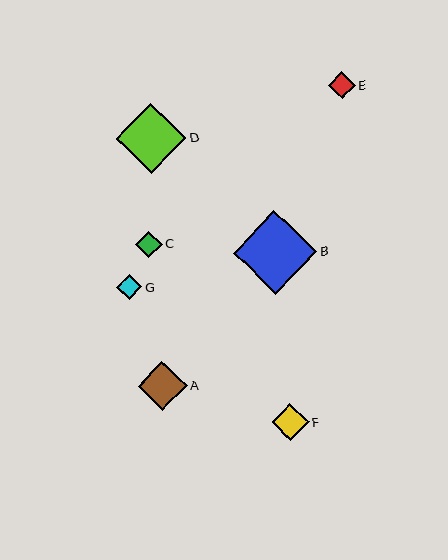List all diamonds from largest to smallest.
From largest to smallest: B, D, A, F, E, C, G.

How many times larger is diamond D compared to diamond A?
Diamond D is approximately 1.4 times the size of diamond A.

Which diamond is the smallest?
Diamond G is the smallest with a size of approximately 25 pixels.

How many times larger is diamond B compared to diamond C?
Diamond B is approximately 3.1 times the size of diamond C.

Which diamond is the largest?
Diamond B is the largest with a size of approximately 84 pixels.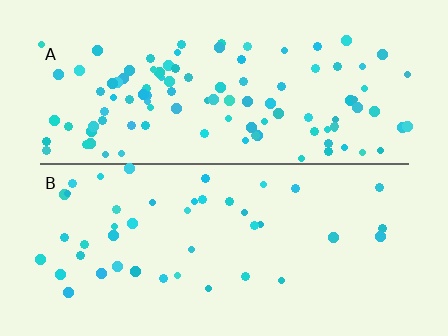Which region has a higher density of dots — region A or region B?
A (the top).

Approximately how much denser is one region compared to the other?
Approximately 2.5× — region A over region B.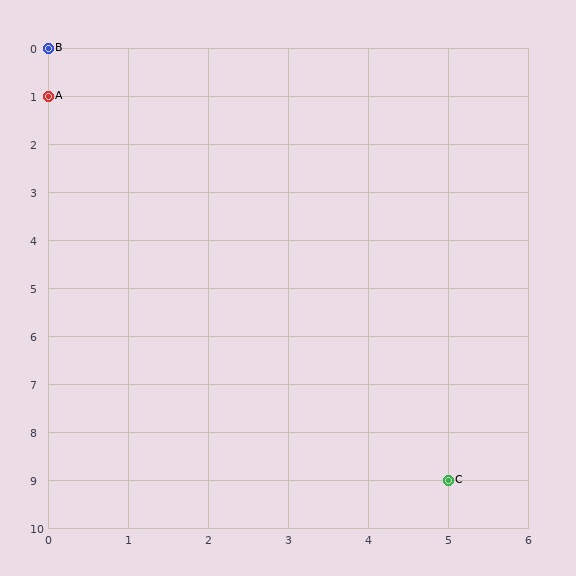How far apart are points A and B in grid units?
Points A and B are 1 row apart.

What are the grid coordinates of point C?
Point C is at grid coordinates (5, 9).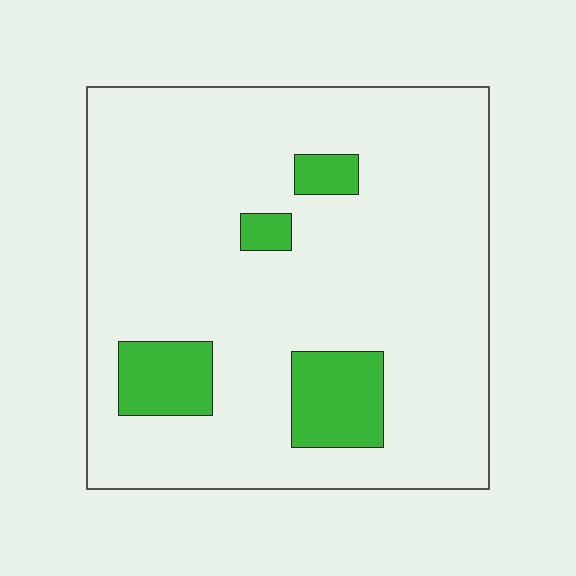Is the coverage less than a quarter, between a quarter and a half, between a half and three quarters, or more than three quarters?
Less than a quarter.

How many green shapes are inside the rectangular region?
4.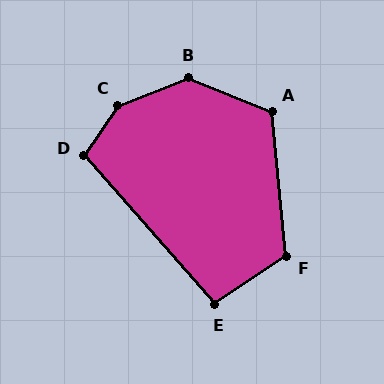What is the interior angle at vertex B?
Approximately 137 degrees (obtuse).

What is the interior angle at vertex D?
Approximately 105 degrees (obtuse).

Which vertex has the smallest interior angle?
E, at approximately 98 degrees.